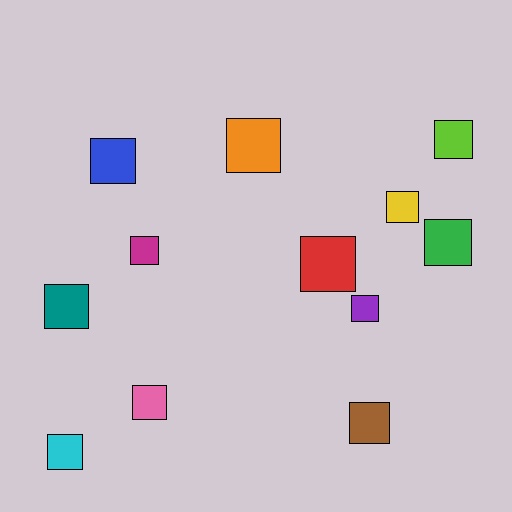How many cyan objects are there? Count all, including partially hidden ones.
There is 1 cyan object.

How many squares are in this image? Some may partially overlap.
There are 12 squares.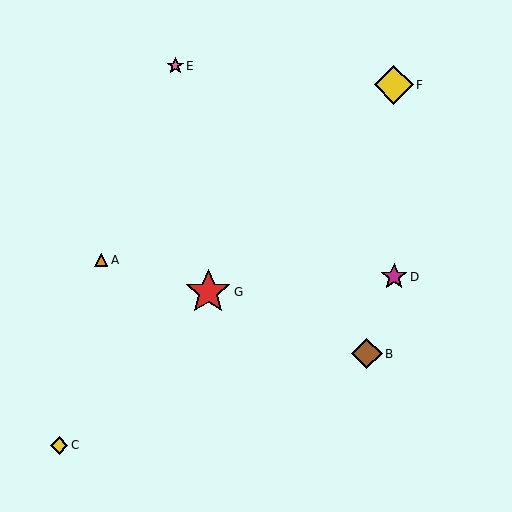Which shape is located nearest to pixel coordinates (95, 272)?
The orange triangle (labeled A) at (101, 260) is nearest to that location.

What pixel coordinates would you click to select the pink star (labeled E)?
Click at (175, 66) to select the pink star E.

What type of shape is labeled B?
Shape B is a brown diamond.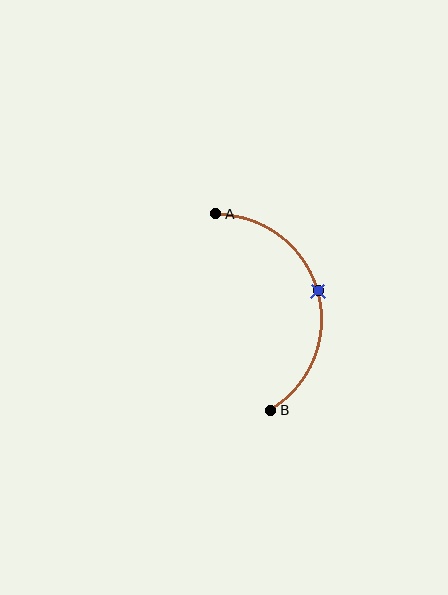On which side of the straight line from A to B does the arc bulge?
The arc bulges to the right of the straight line connecting A and B.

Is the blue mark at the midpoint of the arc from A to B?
Yes. The blue mark lies on the arc at equal arc-length from both A and B — it is the arc midpoint.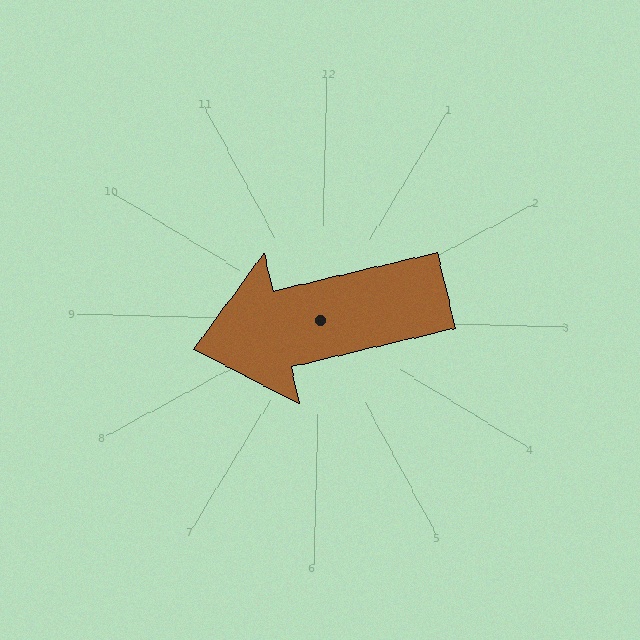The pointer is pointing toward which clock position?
Roughly 9 o'clock.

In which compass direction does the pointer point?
West.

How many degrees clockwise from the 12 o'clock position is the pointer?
Approximately 255 degrees.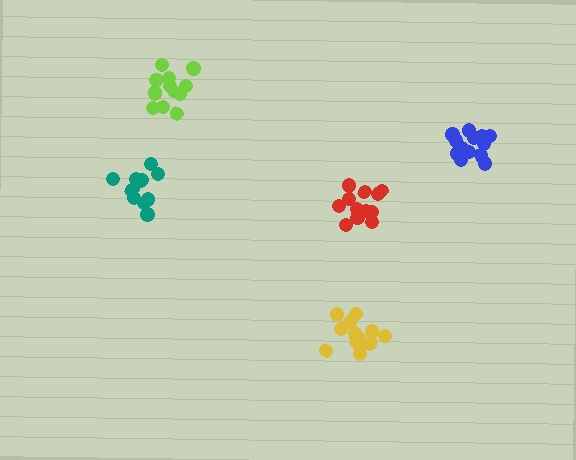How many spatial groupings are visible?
There are 5 spatial groupings.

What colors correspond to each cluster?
The clusters are colored: red, teal, yellow, blue, lime.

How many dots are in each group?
Group 1: 13 dots, Group 2: 12 dots, Group 3: 14 dots, Group 4: 15 dots, Group 5: 13 dots (67 total).